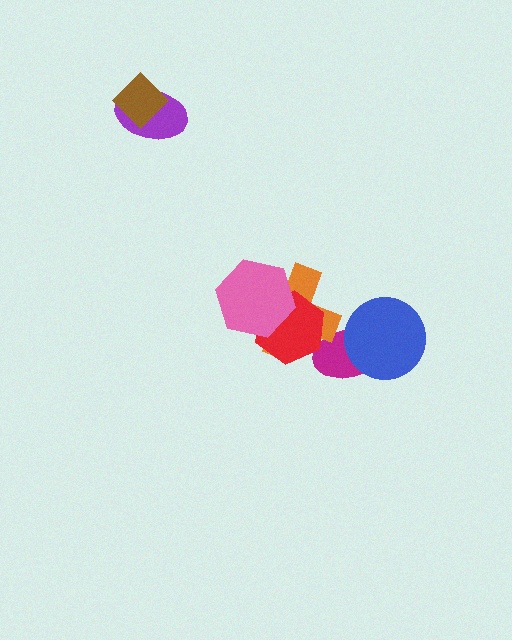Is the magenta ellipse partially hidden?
Yes, it is partially covered by another shape.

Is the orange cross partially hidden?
Yes, it is partially covered by another shape.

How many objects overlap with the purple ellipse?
1 object overlaps with the purple ellipse.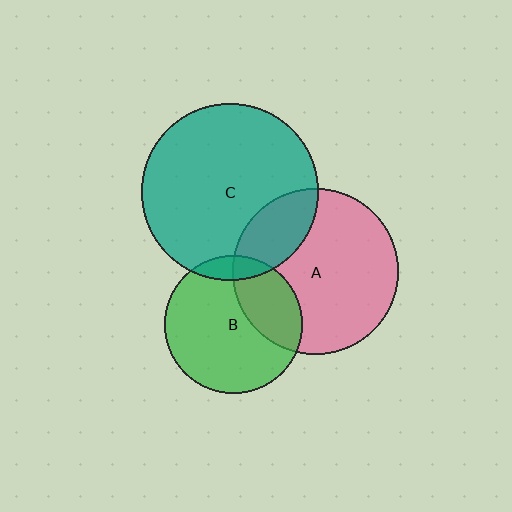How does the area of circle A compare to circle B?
Approximately 1.4 times.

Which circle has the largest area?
Circle C (teal).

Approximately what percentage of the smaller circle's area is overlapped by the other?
Approximately 30%.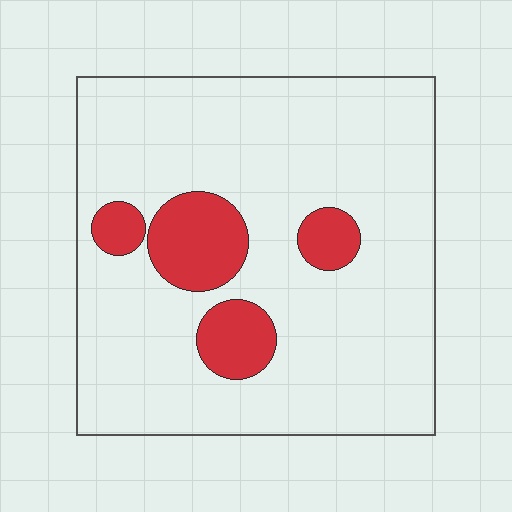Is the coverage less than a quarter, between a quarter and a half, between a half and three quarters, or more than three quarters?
Less than a quarter.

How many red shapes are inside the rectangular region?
4.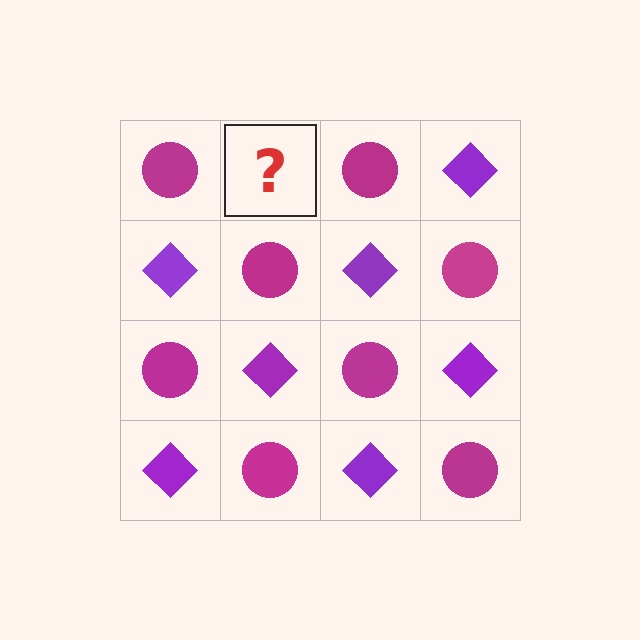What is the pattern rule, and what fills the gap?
The rule is that it alternates magenta circle and purple diamond in a checkerboard pattern. The gap should be filled with a purple diamond.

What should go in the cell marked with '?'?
The missing cell should contain a purple diamond.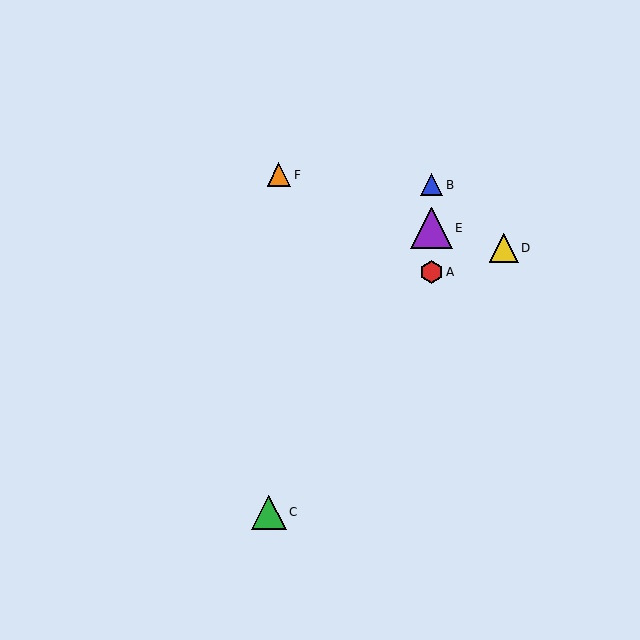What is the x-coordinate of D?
Object D is at x≈504.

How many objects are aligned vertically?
3 objects (A, B, E) are aligned vertically.